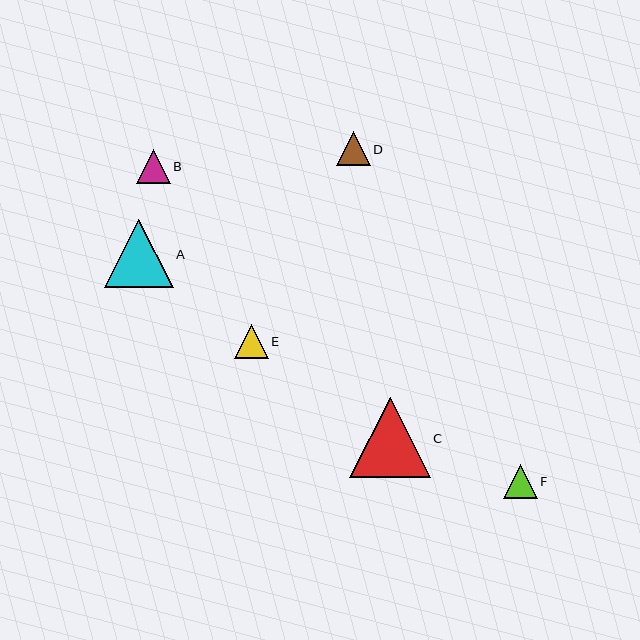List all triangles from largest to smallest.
From largest to smallest: C, A, D, B, E, F.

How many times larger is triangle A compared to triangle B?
Triangle A is approximately 2.0 times the size of triangle B.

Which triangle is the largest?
Triangle C is the largest with a size of approximately 80 pixels.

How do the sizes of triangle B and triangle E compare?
Triangle B and triangle E are approximately the same size.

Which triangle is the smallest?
Triangle F is the smallest with a size of approximately 33 pixels.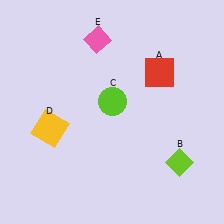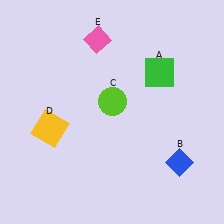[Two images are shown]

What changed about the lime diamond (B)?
In Image 1, B is lime. In Image 2, it changed to blue.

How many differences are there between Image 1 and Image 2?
There are 2 differences between the two images.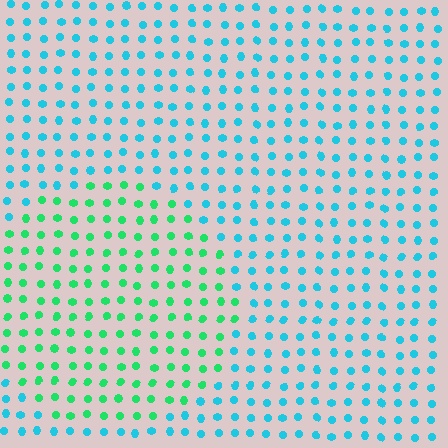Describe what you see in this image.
The image is filled with small cyan elements in a uniform arrangement. A circle-shaped region is visible where the elements are tinted to a slightly different hue, forming a subtle color boundary.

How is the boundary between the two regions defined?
The boundary is defined purely by a slight shift in hue (about 46 degrees). Spacing, size, and orientation are identical on both sides.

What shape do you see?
I see a circle.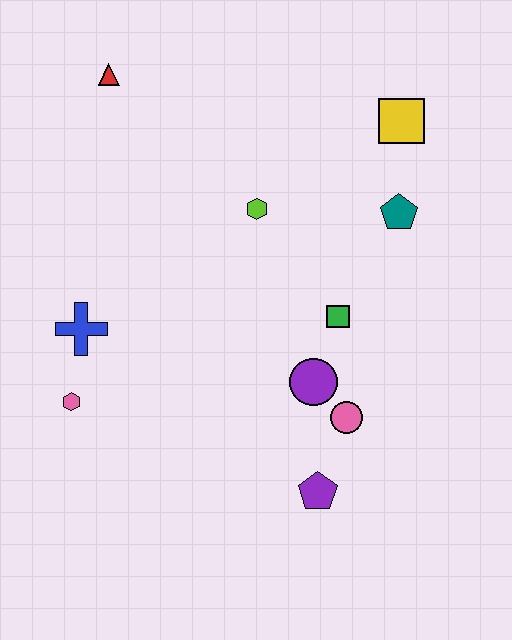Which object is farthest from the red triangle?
The purple pentagon is farthest from the red triangle.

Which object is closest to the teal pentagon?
The yellow square is closest to the teal pentagon.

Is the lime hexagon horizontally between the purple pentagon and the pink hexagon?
Yes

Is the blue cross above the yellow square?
No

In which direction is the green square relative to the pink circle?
The green square is above the pink circle.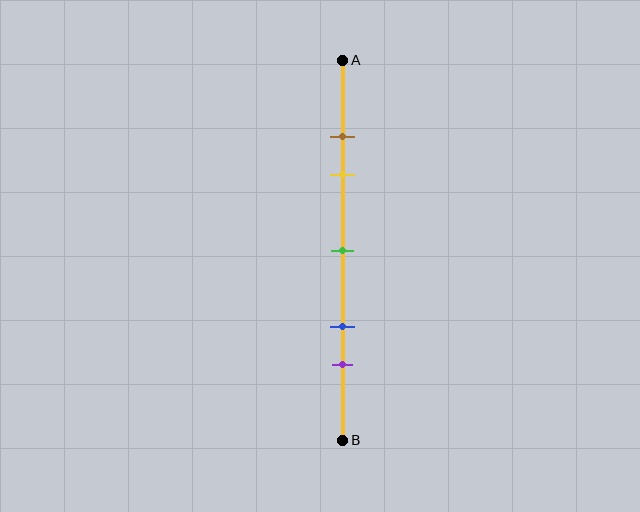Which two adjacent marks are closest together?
The brown and yellow marks are the closest adjacent pair.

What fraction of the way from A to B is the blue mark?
The blue mark is approximately 70% (0.7) of the way from A to B.